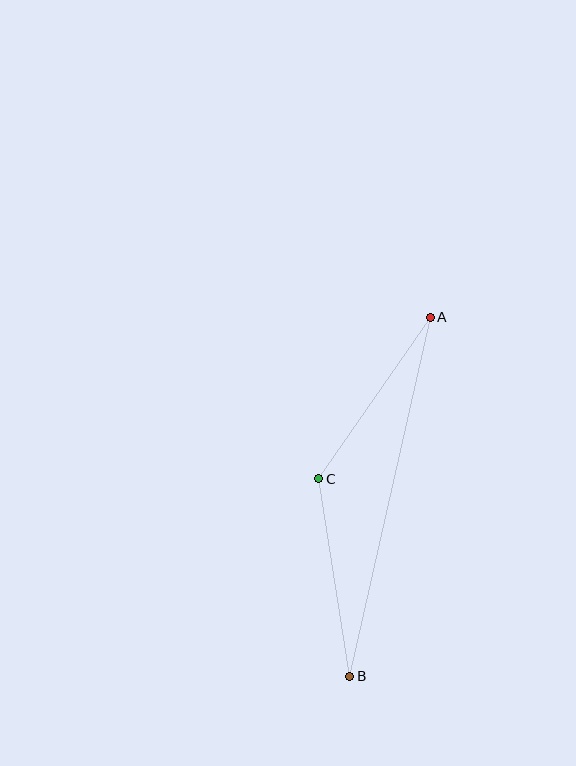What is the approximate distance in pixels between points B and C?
The distance between B and C is approximately 200 pixels.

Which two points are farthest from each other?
Points A and B are farthest from each other.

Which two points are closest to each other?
Points A and C are closest to each other.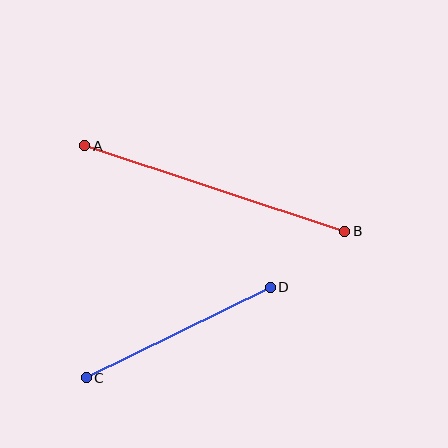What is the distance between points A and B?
The distance is approximately 273 pixels.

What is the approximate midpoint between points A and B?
The midpoint is at approximately (215, 189) pixels.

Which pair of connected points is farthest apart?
Points A and B are farthest apart.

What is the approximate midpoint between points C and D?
The midpoint is at approximately (178, 332) pixels.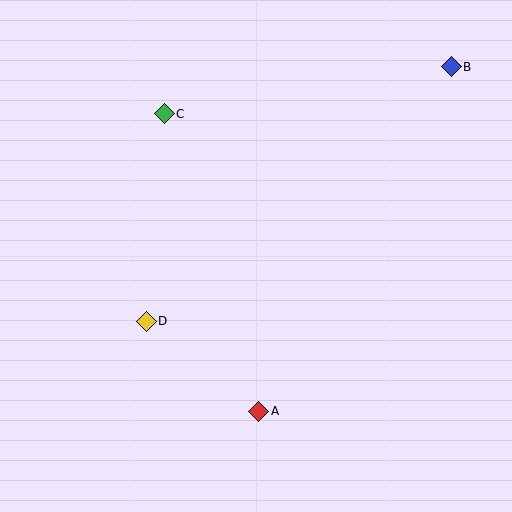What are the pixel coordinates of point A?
Point A is at (258, 411).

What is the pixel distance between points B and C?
The distance between B and C is 291 pixels.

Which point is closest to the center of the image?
Point D at (146, 321) is closest to the center.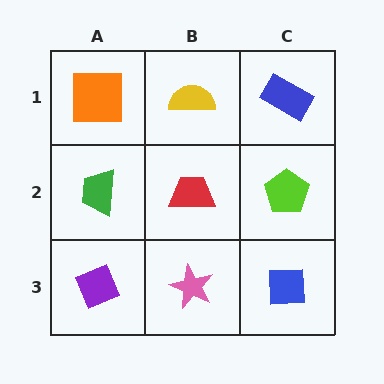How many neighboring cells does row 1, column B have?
3.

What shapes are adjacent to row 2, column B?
A yellow semicircle (row 1, column B), a pink star (row 3, column B), a green trapezoid (row 2, column A), a lime pentagon (row 2, column C).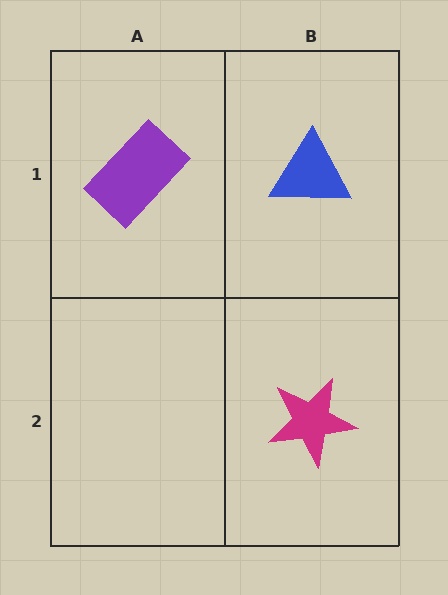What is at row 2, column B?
A magenta star.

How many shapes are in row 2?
1 shape.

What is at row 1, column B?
A blue triangle.